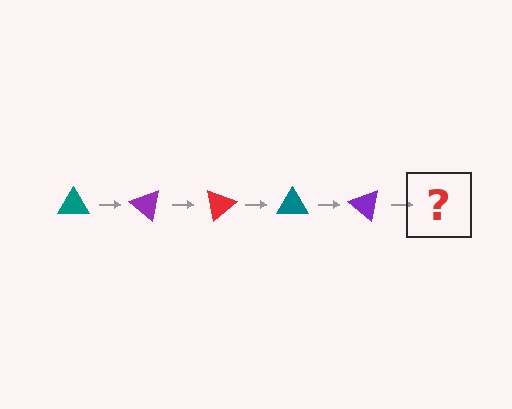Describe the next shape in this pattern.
It should be a red triangle, rotated 200 degrees from the start.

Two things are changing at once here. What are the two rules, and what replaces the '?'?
The two rules are that it rotates 40 degrees each step and the color cycles through teal, purple, and red. The '?' should be a red triangle, rotated 200 degrees from the start.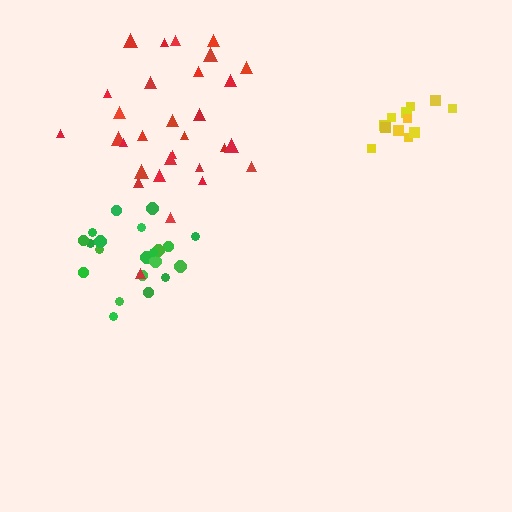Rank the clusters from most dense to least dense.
yellow, green, red.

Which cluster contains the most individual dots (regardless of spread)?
Red (30).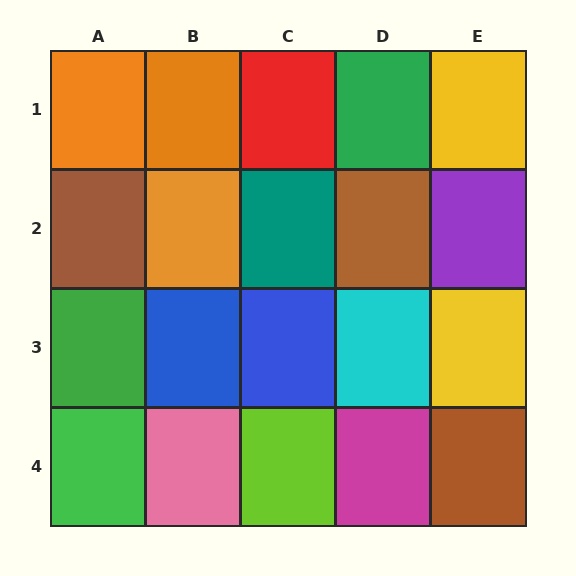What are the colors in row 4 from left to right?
Green, pink, lime, magenta, brown.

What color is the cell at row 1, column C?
Red.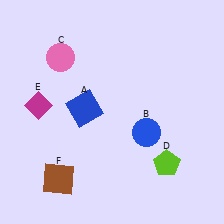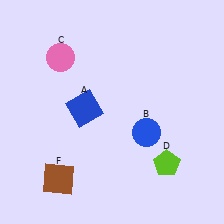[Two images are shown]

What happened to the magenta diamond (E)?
The magenta diamond (E) was removed in Image 2. It was in the top-left area of Image 1.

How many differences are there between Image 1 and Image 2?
There is 1 difference between the two images.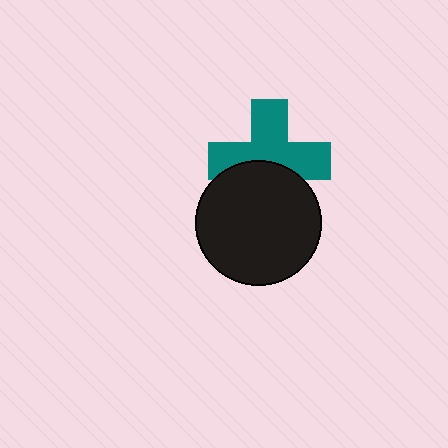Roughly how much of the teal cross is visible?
About half of it is visible (roughly 64%).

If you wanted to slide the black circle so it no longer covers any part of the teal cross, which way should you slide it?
Slide it down — that is the most direct way to separate the two shapes.